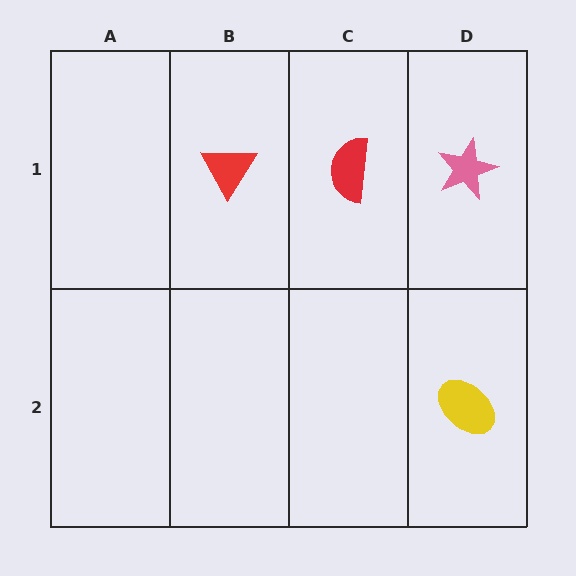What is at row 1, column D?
A pink star.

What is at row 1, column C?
A red semicircle.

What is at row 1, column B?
A red triangle.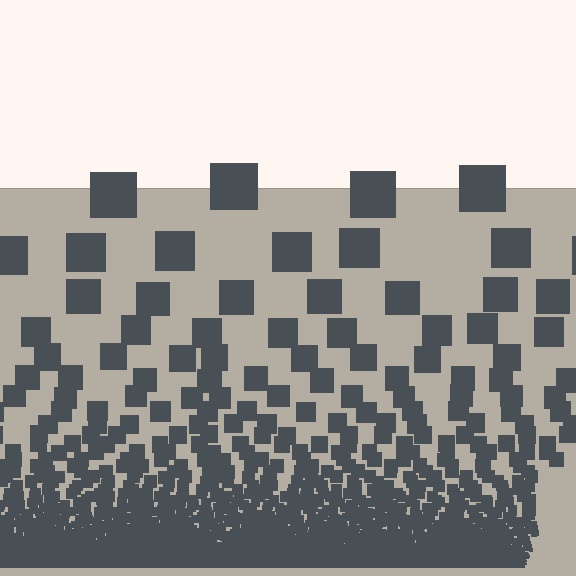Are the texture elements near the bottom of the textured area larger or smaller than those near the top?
Smaller. The gradient is inverted — elements near the bottom are smaller and denser.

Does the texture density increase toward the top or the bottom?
Density increases toward the bottom.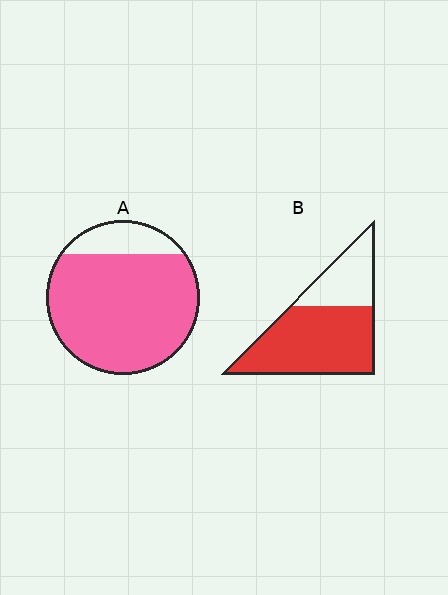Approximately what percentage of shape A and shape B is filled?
A is approximately 85% and B is approximately 70%.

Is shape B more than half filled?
Yes.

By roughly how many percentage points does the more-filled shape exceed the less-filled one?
By roughly 15 percentage points (A over B).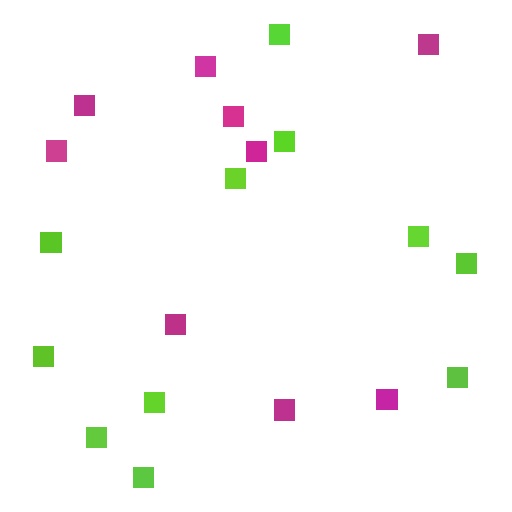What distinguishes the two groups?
There are 2 groups: one group of lime squares (11) and one group of magenta squares (9).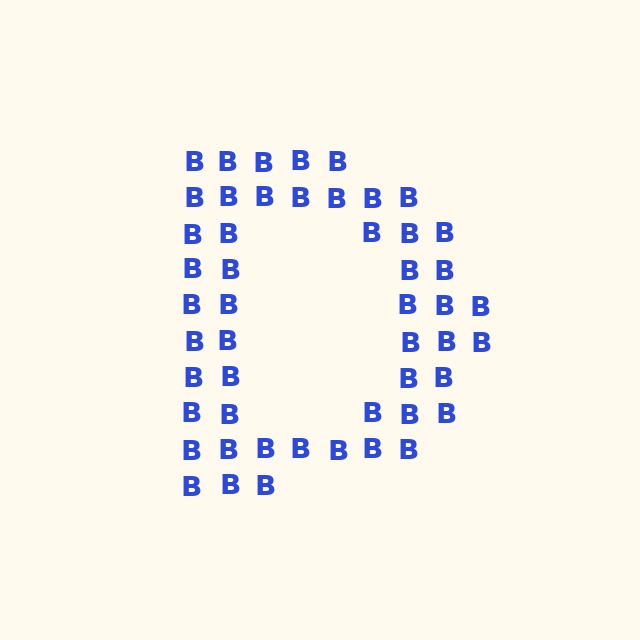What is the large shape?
The large shape is the letter D.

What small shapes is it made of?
It is made of small letter B's.